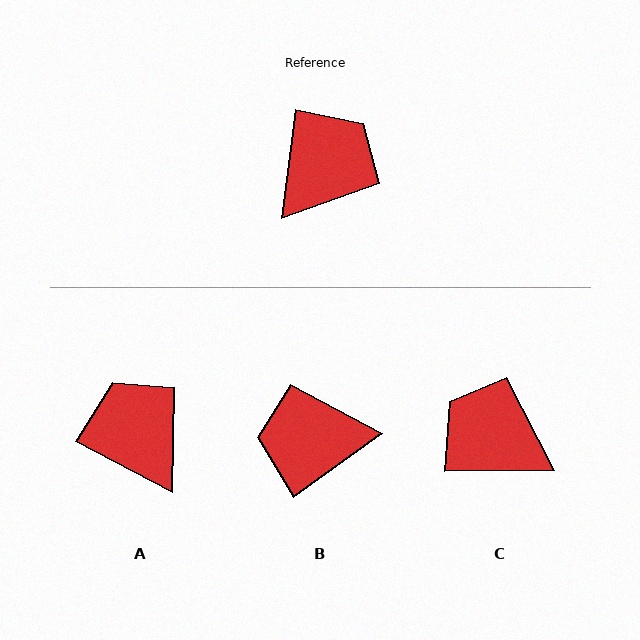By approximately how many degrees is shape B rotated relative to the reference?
Approximately 133 degrees counter-clockwise.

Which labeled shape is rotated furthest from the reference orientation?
B, about 133 degrees away.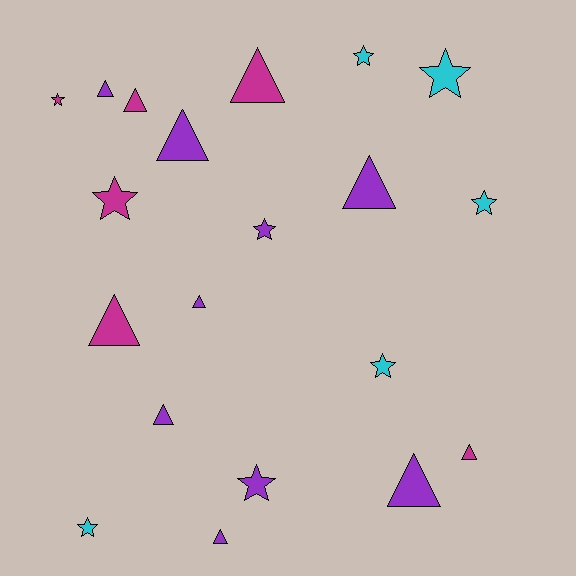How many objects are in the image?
There are 20 objects.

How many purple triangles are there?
There are 7 purple triangles.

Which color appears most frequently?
Purple, with 9 objects.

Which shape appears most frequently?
Triangle, with 11 objects.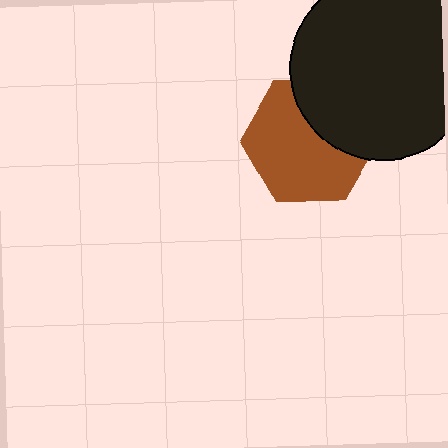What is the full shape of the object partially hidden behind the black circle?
The partially hidden object is a brown hexagon.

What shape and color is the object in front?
The object in front is a black circle.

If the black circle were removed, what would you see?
You would see the complete brown hexagon.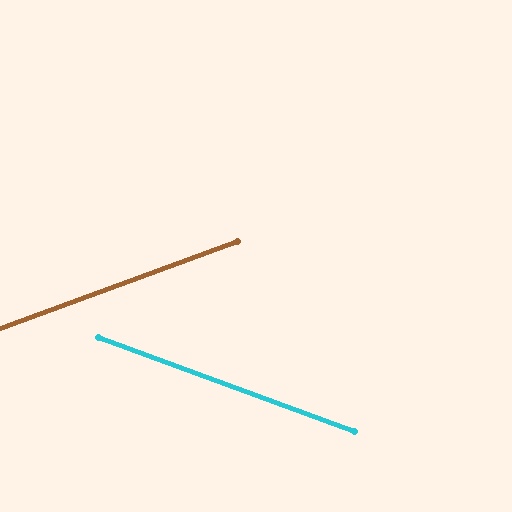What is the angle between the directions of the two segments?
Approximately 40 degrees.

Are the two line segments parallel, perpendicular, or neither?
Neither parallel nor perpendicular — they differ by about 40°.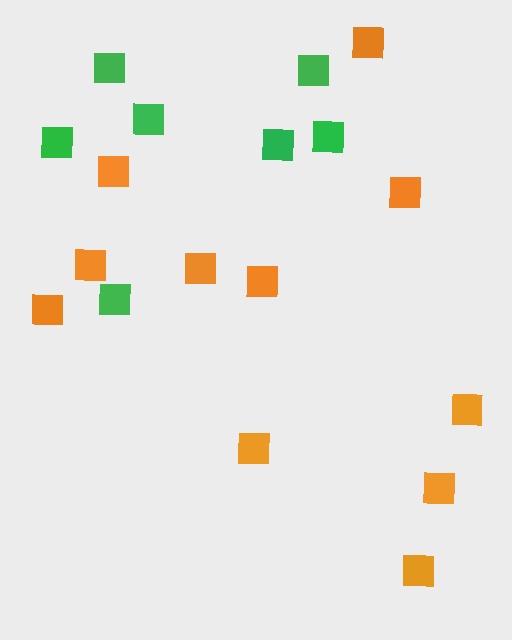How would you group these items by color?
There are 2 groups: one group of green squares (7) and one group of orange squares (11).